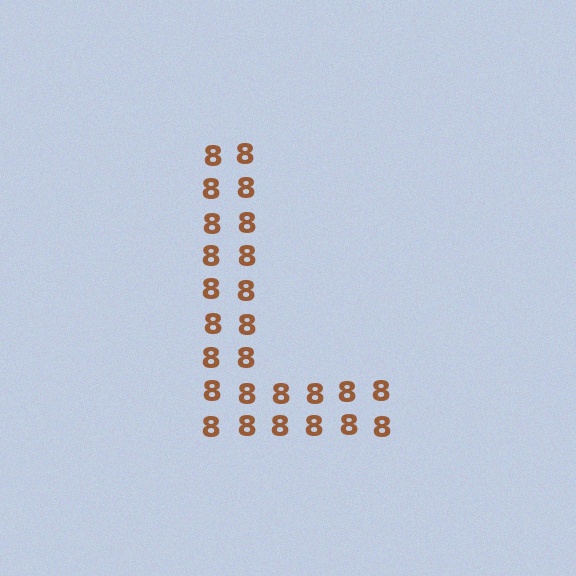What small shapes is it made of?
It is made of small digit 8's.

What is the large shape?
The large shape is the letter L.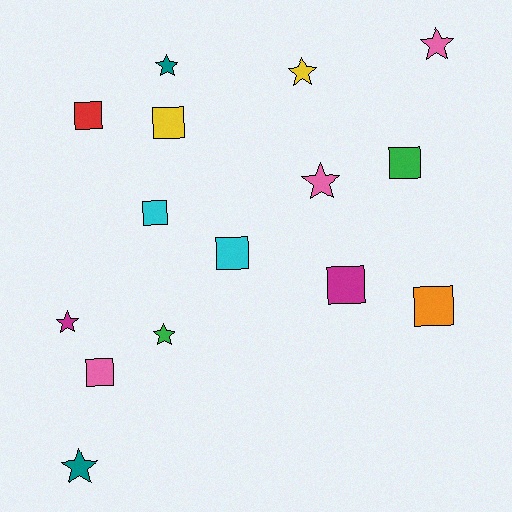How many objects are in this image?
There are 15 objects.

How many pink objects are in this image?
There are 3 pink objects.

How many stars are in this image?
There are 7 stars.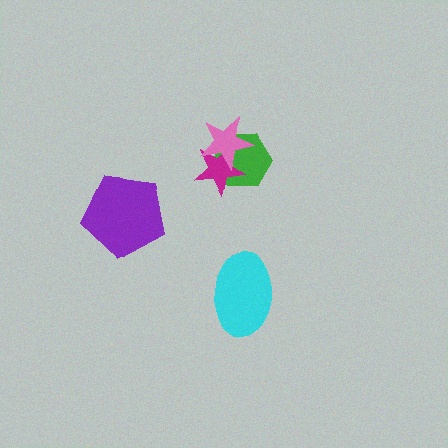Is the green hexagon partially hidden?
Yes, it is partially covered by another shape.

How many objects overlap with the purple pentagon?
0 objects overlap with the purple pentagon.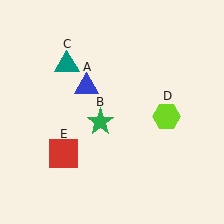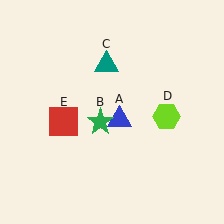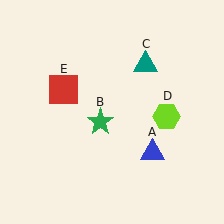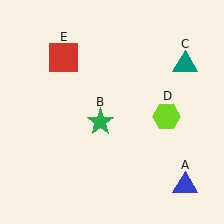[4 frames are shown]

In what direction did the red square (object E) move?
The red square (object E) moved up.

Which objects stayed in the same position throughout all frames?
Green star (object B) and lime hexagon (object D) remained stationary.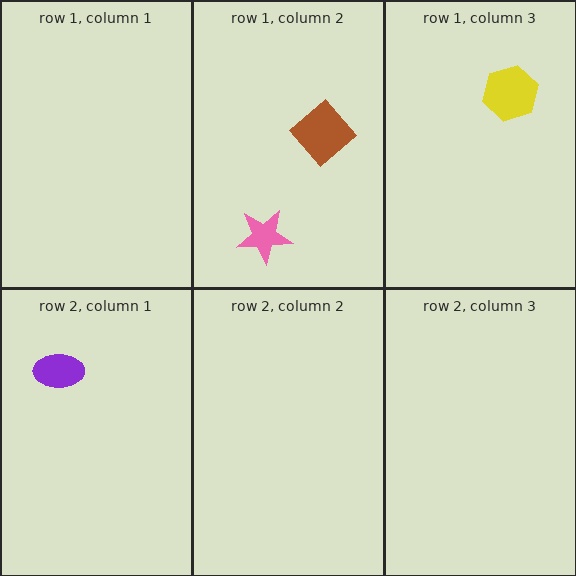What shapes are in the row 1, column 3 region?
The yellow hexagon.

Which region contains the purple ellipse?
The row 2, column 1 region.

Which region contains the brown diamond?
The row 1, column 2 region.